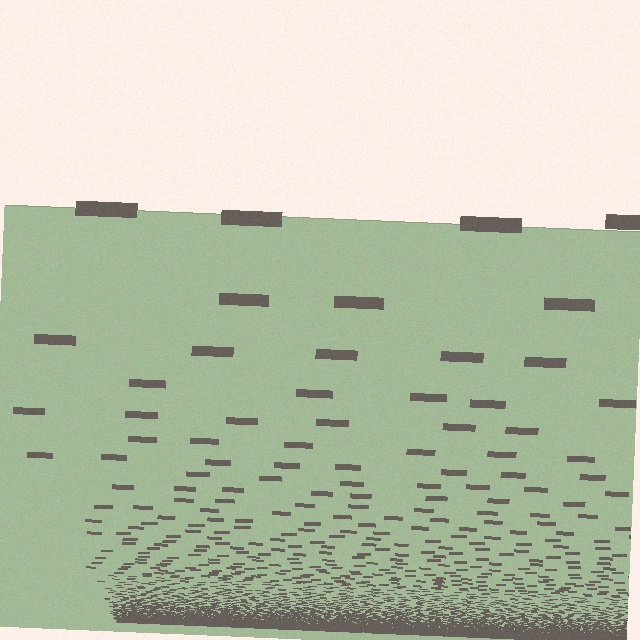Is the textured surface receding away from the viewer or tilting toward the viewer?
The surface appears to tilt toward the viewer. Texture elements get larger and sparser toward the top.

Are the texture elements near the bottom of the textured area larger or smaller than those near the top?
Smaller. The gradient is inverted — elements near the bottom are smaller and denser.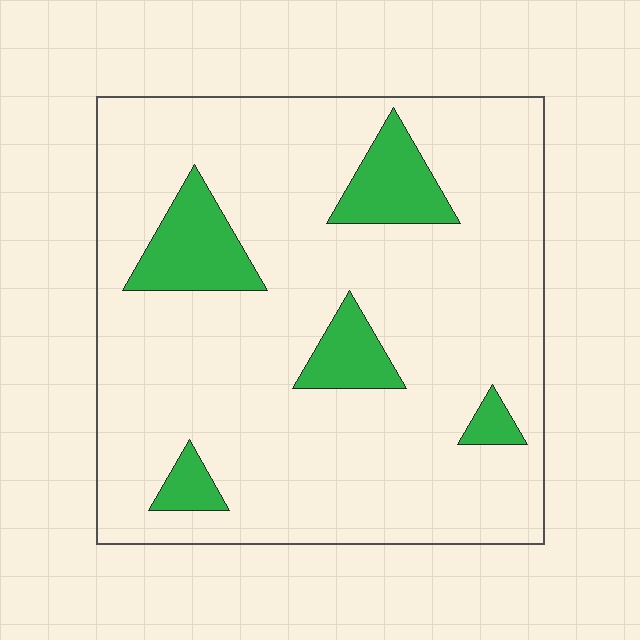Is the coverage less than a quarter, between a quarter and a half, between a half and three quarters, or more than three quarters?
Less than a quarter.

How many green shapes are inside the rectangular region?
5.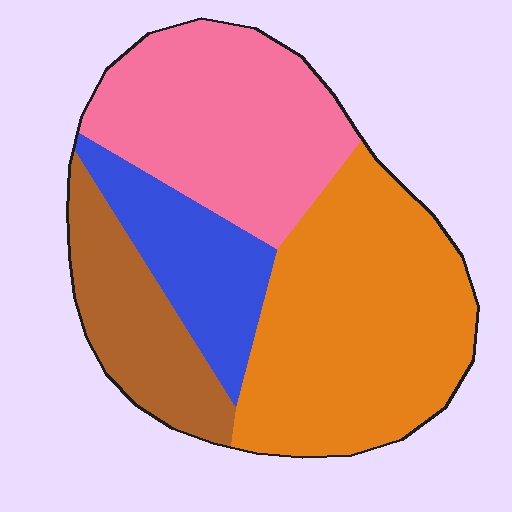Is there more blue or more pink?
Pink.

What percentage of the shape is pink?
Pink covers roughly 30% of the shape.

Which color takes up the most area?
Orange, at roughly 40%.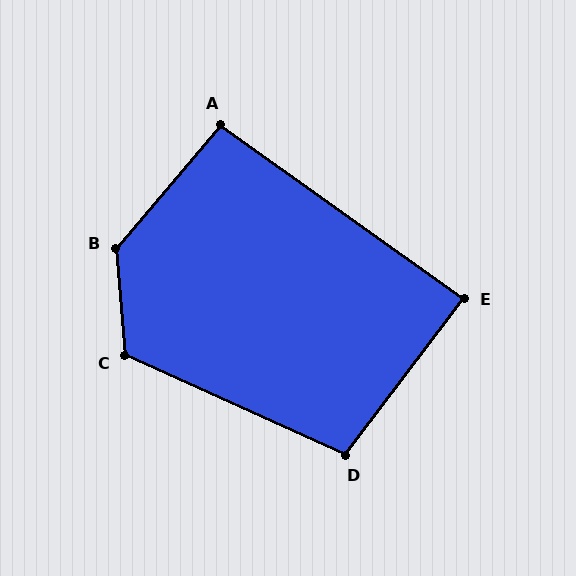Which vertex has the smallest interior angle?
E, at approximately 88 degrees.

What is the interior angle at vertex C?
Approximately 119 degrees (obtuse).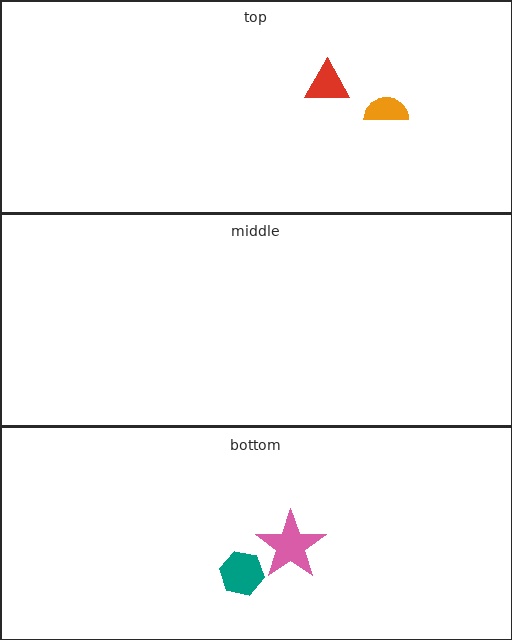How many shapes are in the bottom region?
2.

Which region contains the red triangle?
The top region.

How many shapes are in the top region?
2.